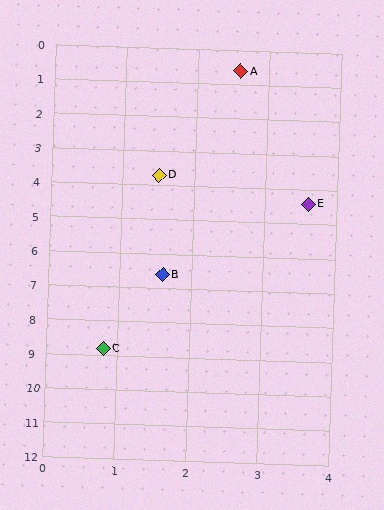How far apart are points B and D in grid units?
Points B and D are about 2.9 grid units apart.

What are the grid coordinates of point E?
Point E is at approximately (3.6, 4.4).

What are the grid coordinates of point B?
Point B is at approximately (1.6, 6.6).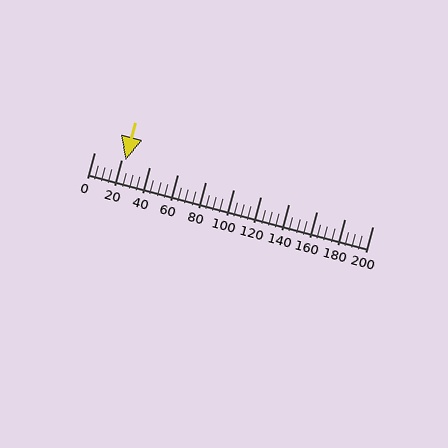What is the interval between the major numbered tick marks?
The major tick marks are spaced 20 units apart.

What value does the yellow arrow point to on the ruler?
The yellow arrow points to approximately 23.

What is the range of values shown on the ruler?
The ruler shows values from 0 to 200.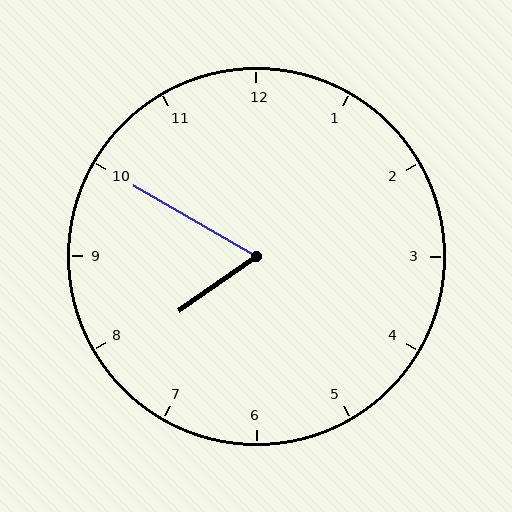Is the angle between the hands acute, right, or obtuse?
It is acute.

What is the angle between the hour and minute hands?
Approximately 65 degrees.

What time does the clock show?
7:50.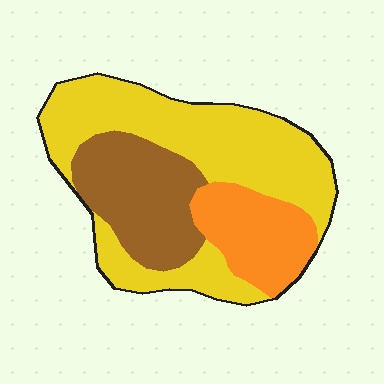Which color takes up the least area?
Orange, at roughly 20%.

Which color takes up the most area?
Yellow, at roughly 55%.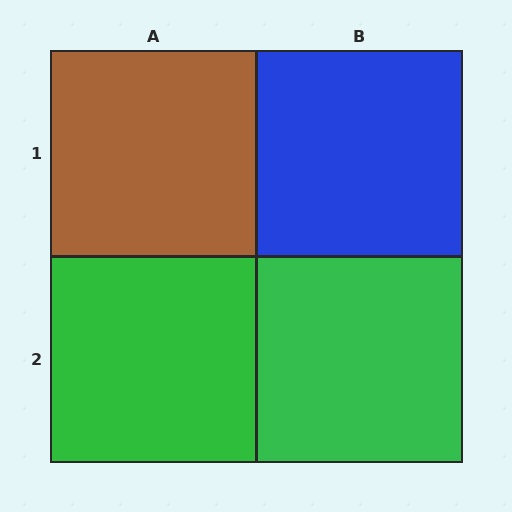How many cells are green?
2 cells are green.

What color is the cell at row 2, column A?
Green.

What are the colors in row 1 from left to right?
Brown, blue.